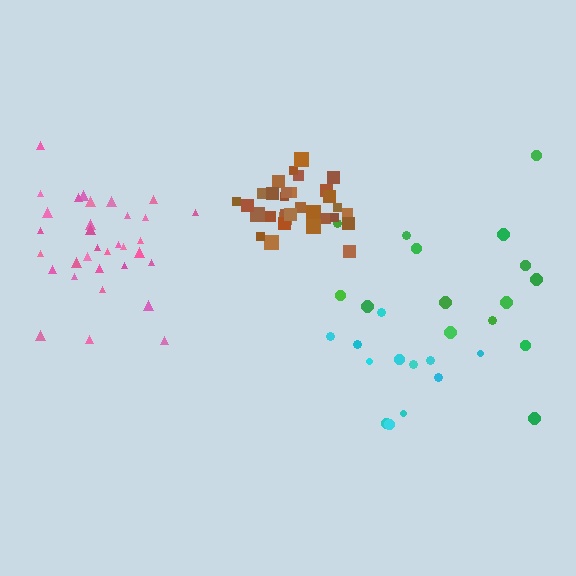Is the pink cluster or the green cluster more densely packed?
Pink.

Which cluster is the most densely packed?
Brown.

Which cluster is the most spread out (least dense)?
Green.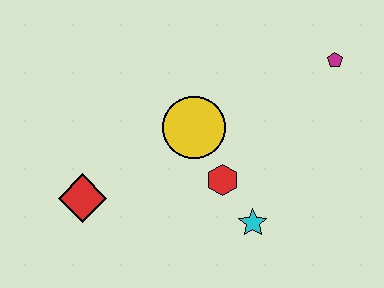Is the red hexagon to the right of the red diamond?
Yes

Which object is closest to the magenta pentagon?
The yellow circle is closest to the magenta pentagon.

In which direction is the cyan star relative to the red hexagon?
The cyan star is below the red hexagon.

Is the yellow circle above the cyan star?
Yes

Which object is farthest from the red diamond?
The magenta pentagon is farthest from the red diamond.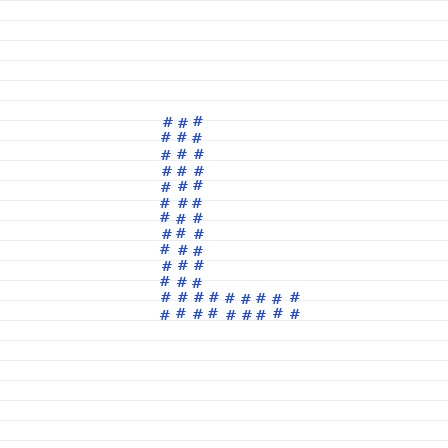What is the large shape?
The large shape is the letter L.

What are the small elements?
The small elements are hash symbols.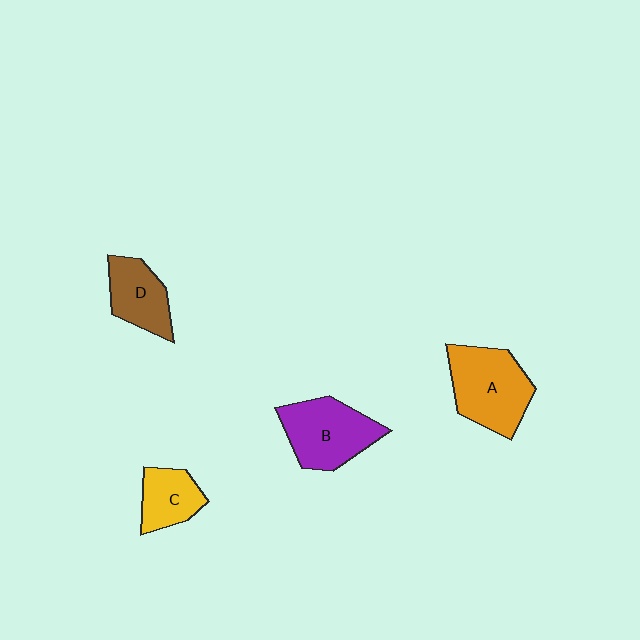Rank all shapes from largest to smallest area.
From largest to smallest: A (orange), B (purple), D (brown), C (yellow).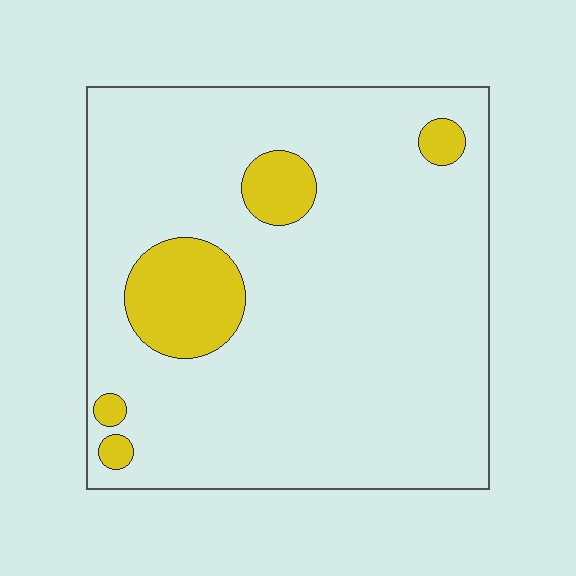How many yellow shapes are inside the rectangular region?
5.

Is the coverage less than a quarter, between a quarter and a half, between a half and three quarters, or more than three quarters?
Less than a quarter.